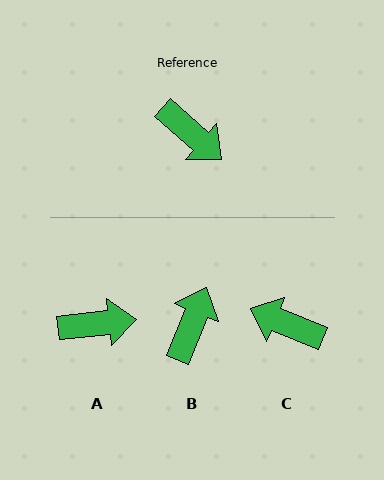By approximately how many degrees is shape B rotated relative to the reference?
Approximately 109 degrees counter-clockwise.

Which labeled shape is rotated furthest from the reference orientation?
C, about 161 degrees away.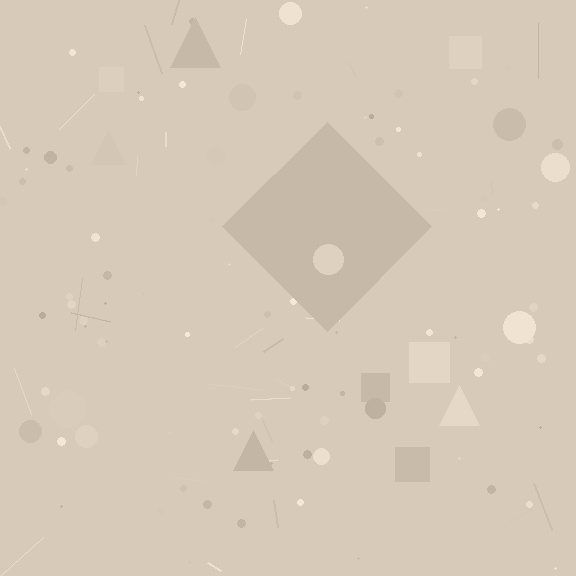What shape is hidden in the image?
A diamond is hidden in the image.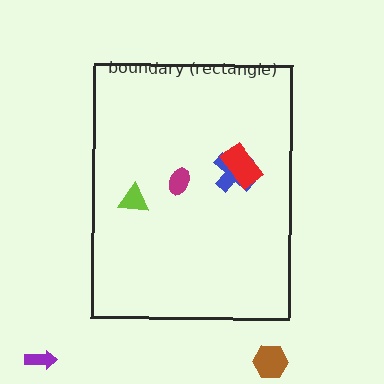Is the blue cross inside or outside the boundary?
Inside.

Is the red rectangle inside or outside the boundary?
Inside.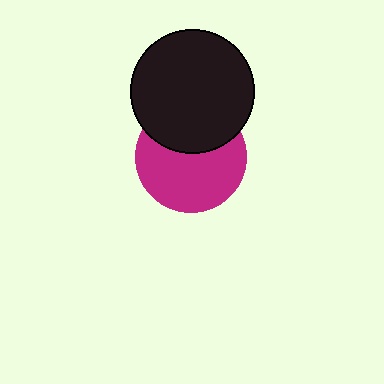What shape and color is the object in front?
The object in front is a black circle.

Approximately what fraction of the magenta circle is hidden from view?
Roughly 37% of the magenta circle is hidden behind the black circle.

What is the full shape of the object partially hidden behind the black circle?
The partially hidden object is a magenta circle.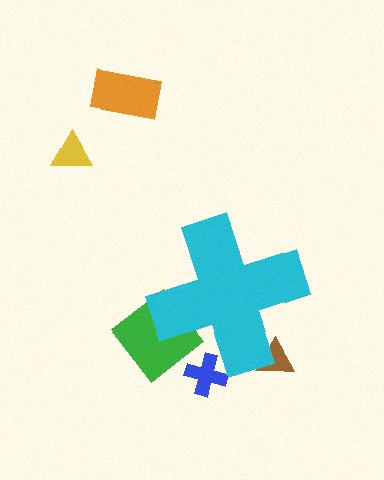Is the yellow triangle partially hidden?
No, the yellow triangle is fully visible.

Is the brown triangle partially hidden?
Yes, the brown triangle is partially hidden behind the cyan cross.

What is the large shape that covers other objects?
A cyan cross.